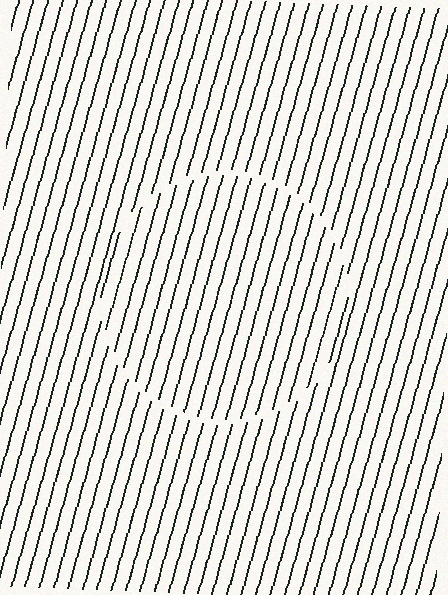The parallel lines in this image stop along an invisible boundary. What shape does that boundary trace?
An illusory circle. The interior of the shape contains the same grating, shifted by half a period — the contour is defined by the phase discontinuity where line-ends from the inner and outer gratings abut.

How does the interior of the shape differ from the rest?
The interior of the shape contains the same grating, shifted by half a period — the contour is defined by the phase discontinuity where line-ends from the inner and outer gratings abut.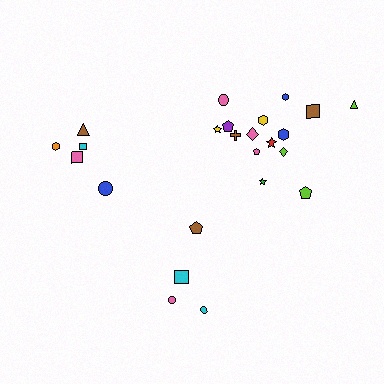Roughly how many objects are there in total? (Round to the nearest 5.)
Roughly 25 objects in total.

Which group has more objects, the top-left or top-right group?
The top-right group.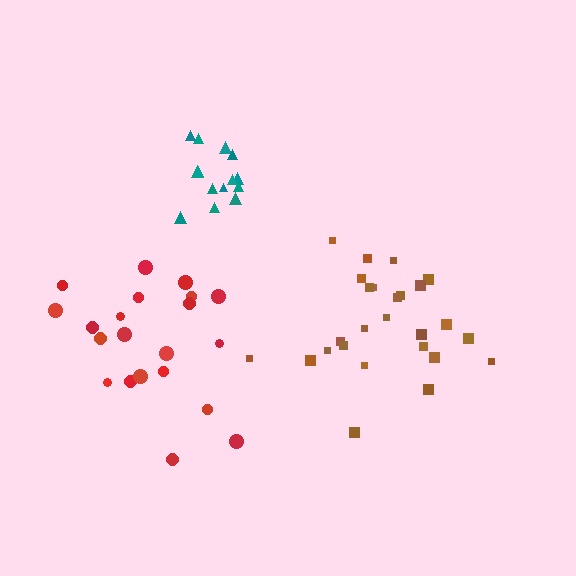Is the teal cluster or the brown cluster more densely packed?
Teal.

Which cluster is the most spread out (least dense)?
Brown.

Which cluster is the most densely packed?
Teal.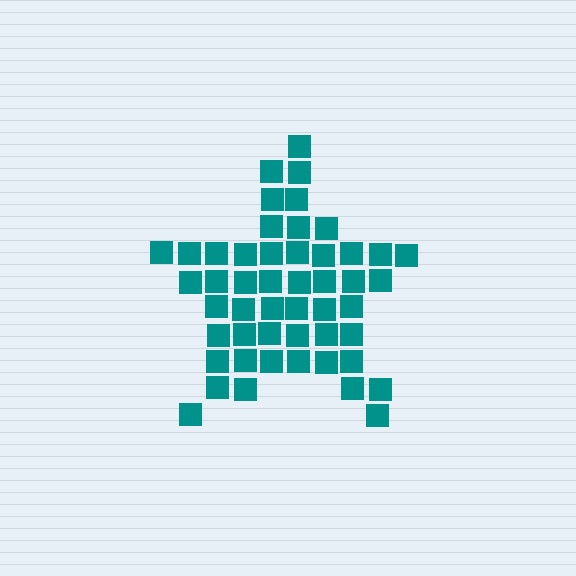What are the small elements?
The small elements are squares.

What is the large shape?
The large shape is a star.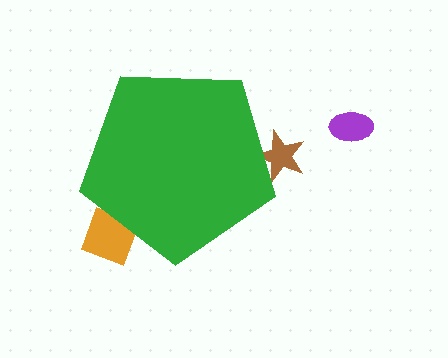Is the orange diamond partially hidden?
Yes, the orange diamond is partially hidden behind the green pentagon.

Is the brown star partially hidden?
Yes, the brown star is partially hidden behind the green pentagon.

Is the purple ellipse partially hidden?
No, the purple ellipse is fully visible.